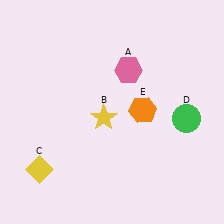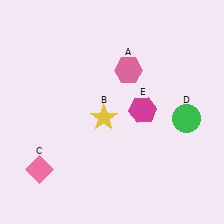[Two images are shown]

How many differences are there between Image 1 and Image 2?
There are 2 differences between the two images.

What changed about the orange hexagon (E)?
In Image 1, E is orange. In Image 2, it changed to magenta.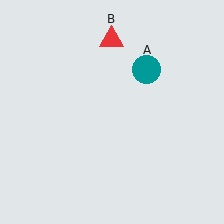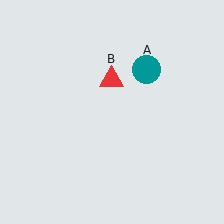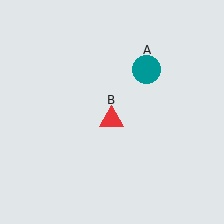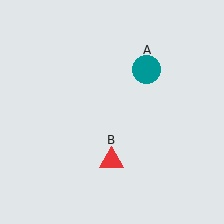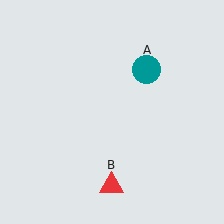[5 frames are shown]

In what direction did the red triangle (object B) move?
The red triangle (object B) moved down.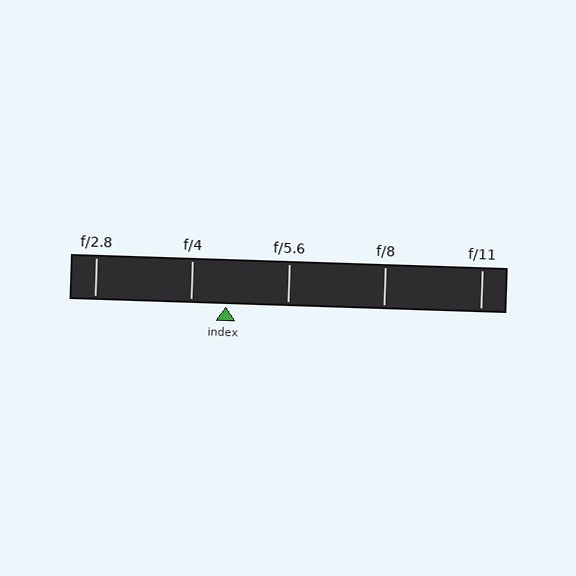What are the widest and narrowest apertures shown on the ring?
The widest aperture shown is f/2.8 and the narrowest is f/11.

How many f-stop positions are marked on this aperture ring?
There are 5 f-stop positions marked.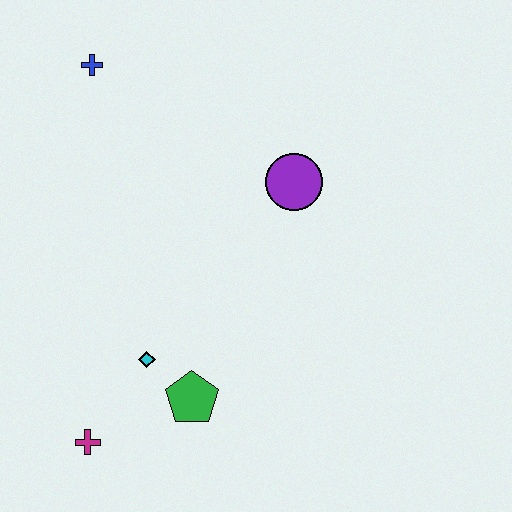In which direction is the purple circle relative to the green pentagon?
The purple circle is above the green pentagon.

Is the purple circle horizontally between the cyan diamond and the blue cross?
No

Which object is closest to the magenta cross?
The cyan diamond is closest to the magenta cross.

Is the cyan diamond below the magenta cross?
No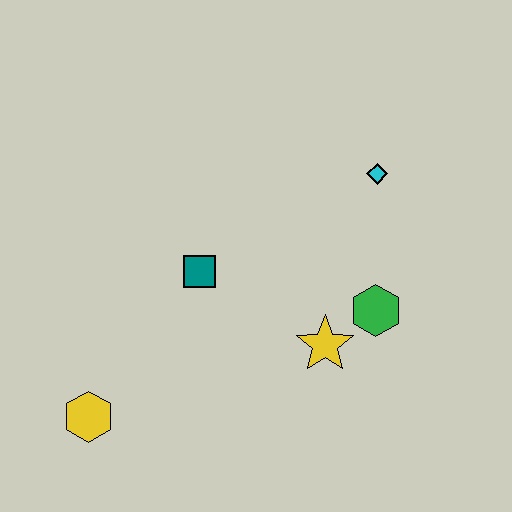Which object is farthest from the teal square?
The cyan diamond is farthest from the teal square.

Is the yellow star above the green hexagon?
No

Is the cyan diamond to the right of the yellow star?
Yes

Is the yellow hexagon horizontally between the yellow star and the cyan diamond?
No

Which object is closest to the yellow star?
The green hexagon is closest to the yellow star.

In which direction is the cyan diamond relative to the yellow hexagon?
The cyan diamond is to the right of the yellow hexagon.